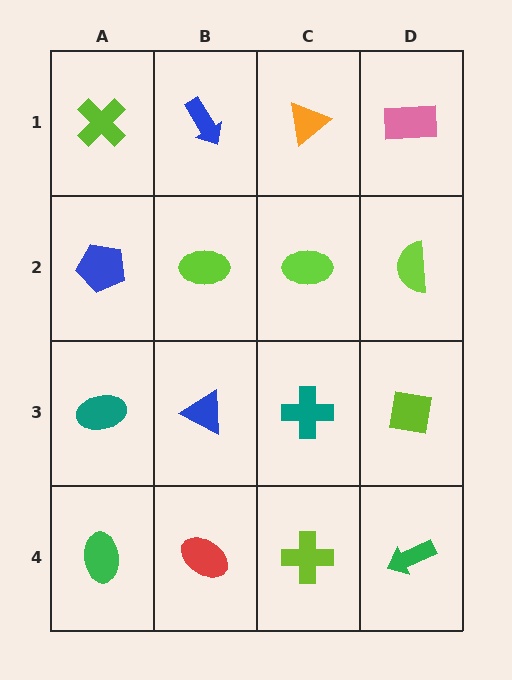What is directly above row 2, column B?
A blue arrow.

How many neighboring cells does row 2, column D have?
3.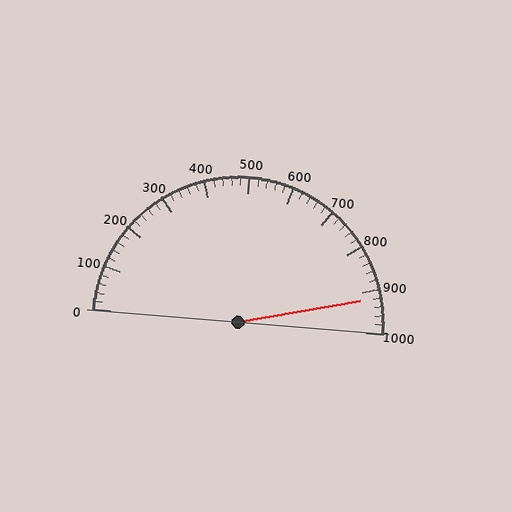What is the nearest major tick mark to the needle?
The nearest major tick mark is 900.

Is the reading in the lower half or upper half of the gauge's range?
The reading is in the upper half of the range (0 to 1000).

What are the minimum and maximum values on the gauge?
The gauge ranges from 0 to 1000.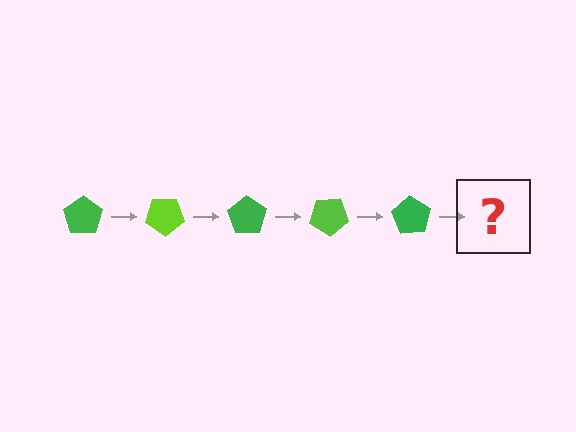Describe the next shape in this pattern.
It should be a lime pentagon, rotated 175 degrees from the start.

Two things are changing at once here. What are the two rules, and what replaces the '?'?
The two rules are that it rotates 35 degrees each step and the color cycles through green and lime. The '?' should be a lime pentagon, rotated 175 degrees from the start.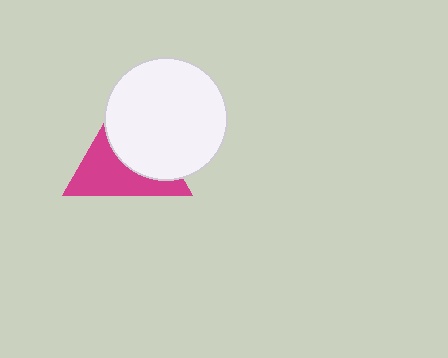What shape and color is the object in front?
The object in front is a white circle.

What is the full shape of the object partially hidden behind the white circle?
The partially hidden object is a magenta triangle.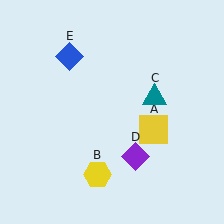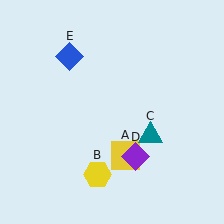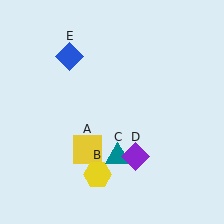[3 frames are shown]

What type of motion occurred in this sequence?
The yellow square (object A), teal triangle (object C) rotated clockwise around the center of the scene.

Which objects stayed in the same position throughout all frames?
Yellow hexagon (object B) and purple diamond (object D) and blue diamond (object E) remained stationary.